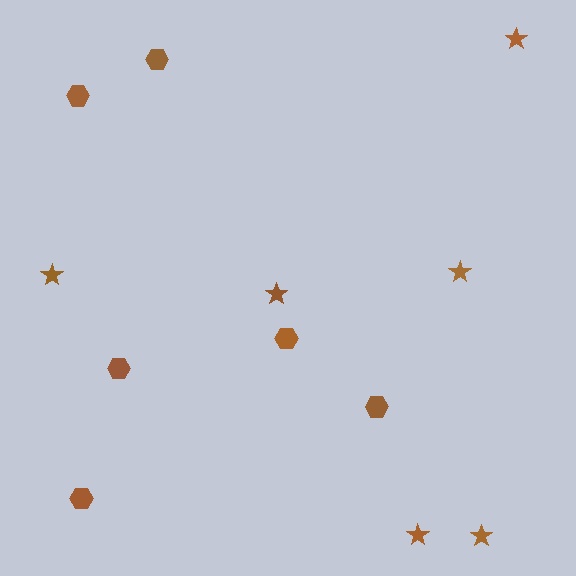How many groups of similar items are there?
There are 2 groups: one group of stars (6) and one group of hexagons (6).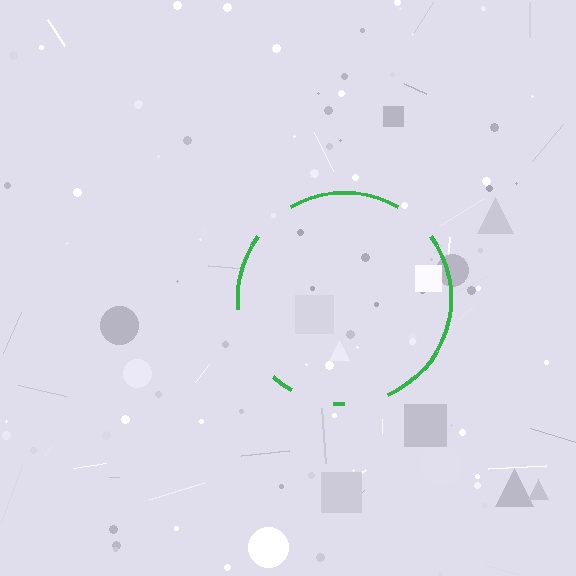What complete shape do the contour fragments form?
The contour fragments form a circle.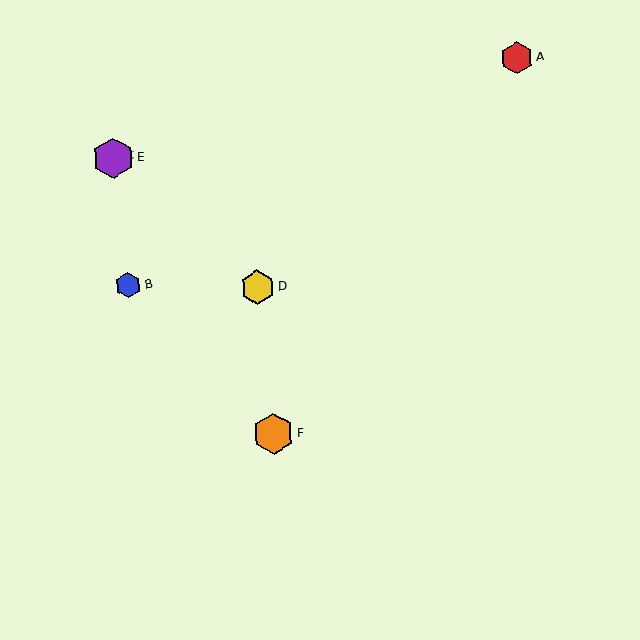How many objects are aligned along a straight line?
3 objects (C, D, E) are aligned along a straight line.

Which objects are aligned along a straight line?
Objects C, D, E are aligned along a straight line.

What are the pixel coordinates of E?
Object E is at (113, 158).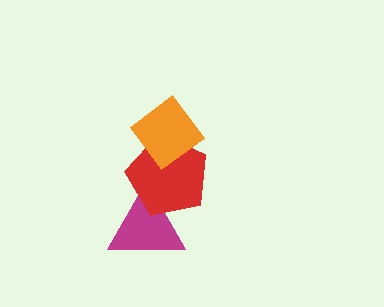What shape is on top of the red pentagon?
The orange diamond is on top of the red pentagon.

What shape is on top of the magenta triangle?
The red pentagon is on top of the magenta triangle.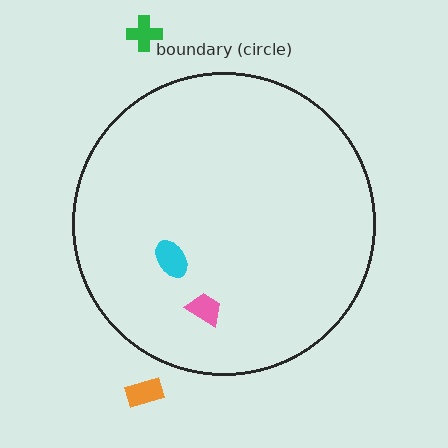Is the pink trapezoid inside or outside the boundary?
Inside.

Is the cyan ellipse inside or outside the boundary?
Inside.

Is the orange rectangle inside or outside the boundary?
Outside.